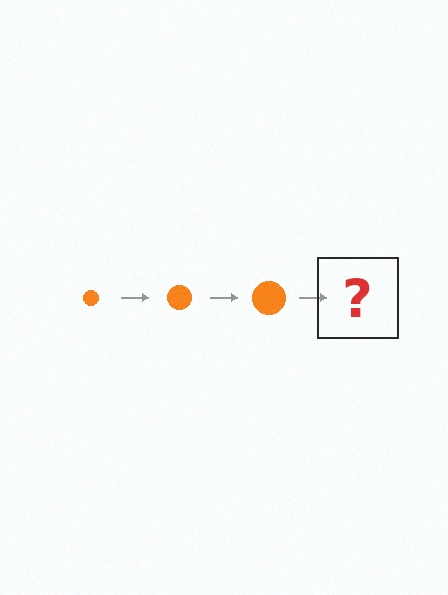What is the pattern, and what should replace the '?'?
The pattern is that the circle gets progressively larger each step. The '?' should be an orange circle, larger than the previous one.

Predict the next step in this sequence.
The next step is an orange circle, larger than the previous one.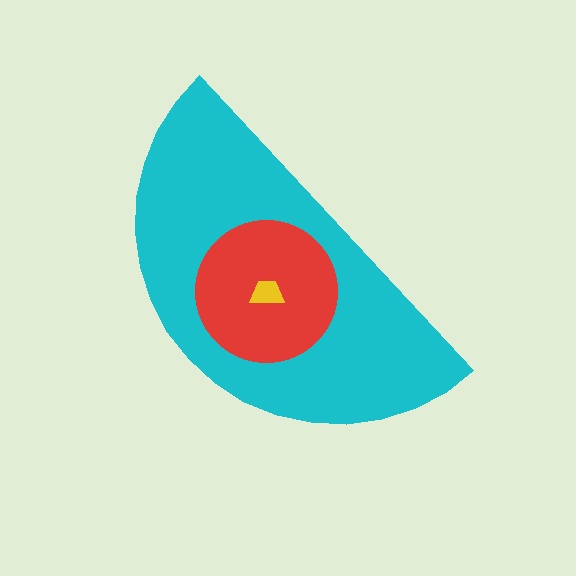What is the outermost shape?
The cyan semicircle.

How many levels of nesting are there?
3.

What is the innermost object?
The yellow trapezoid.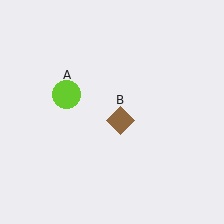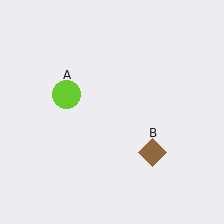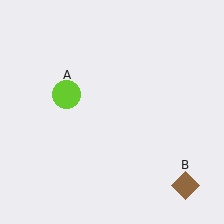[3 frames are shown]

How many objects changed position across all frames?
1 object changed position: brown diamond (object B).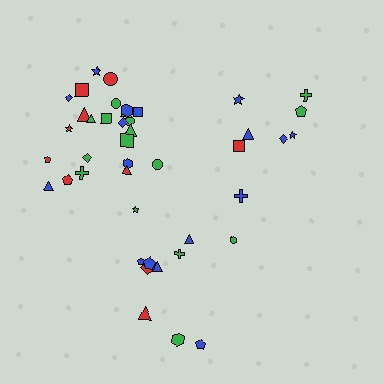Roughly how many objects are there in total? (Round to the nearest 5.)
Roughly 45 objects in total.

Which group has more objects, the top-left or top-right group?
The top-left group.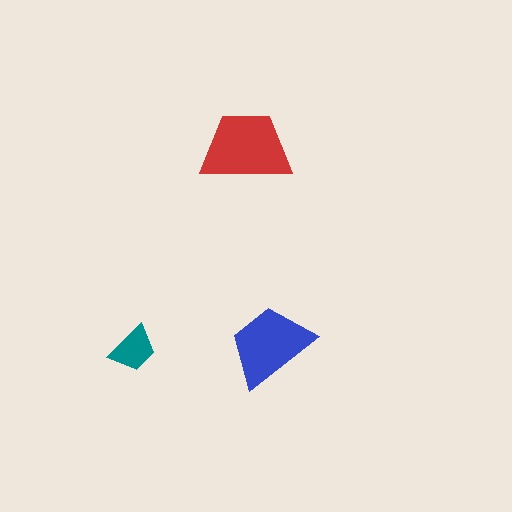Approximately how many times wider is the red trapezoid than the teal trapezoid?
About 2 times wider.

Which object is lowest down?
The teal trapezoid is bottommost.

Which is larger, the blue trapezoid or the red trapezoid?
The red one.